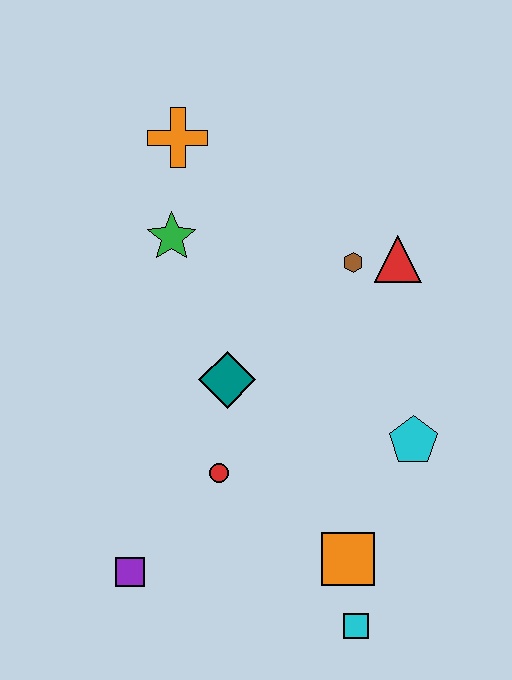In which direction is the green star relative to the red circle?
The green star is above the red circle.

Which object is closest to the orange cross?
The green star is closest to the orange cross.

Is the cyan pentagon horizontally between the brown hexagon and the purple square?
No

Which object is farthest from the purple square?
The orange cross is farthest from the purple square.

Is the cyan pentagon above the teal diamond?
No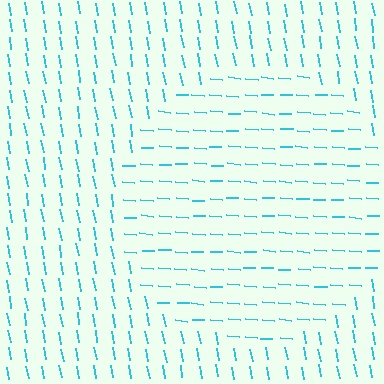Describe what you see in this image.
The image is filled with small cyan line segments. A circle region in the image has lines oriented differently from the surrounding lines, creating a visible texture boundary.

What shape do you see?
I see a circle.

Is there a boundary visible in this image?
Yes, there is a texture boundary formed by a change in line orientation.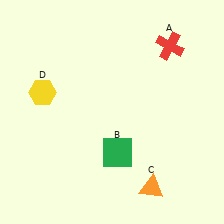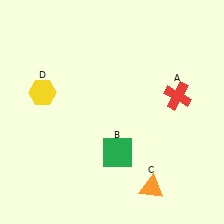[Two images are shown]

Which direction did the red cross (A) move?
The red cross (A) moved down.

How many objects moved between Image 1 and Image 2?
1 object moved between the two images.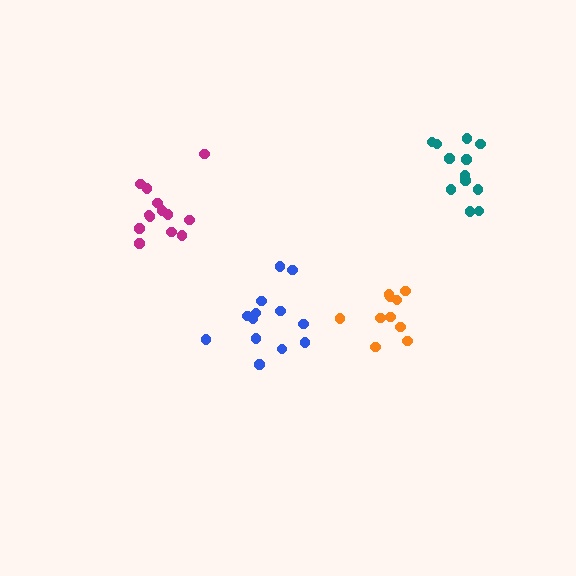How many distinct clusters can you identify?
There are 4 distinct clusters.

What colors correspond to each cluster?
The clusters are colored: magenta, teal, blue, orange.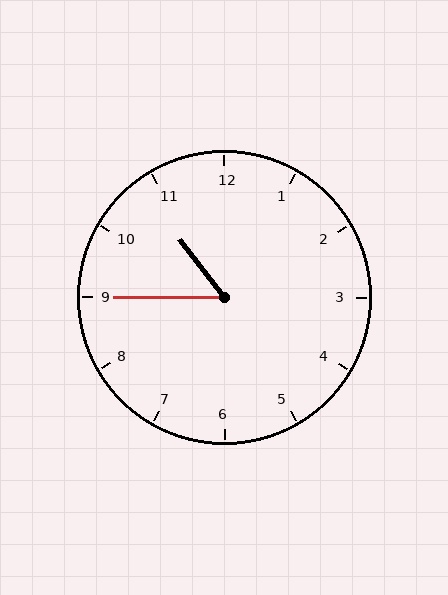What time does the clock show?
10:45.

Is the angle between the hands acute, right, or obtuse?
It is acute.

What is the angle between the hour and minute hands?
Approximately 52 degrees.